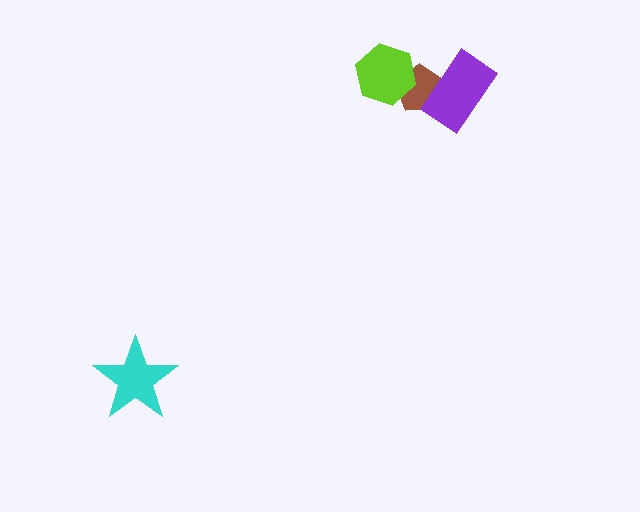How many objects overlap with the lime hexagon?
1 object overlaps with the lime hexagon.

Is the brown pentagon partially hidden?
Yes, it is partially covered by another shape.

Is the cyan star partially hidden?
No, no other shape covers it.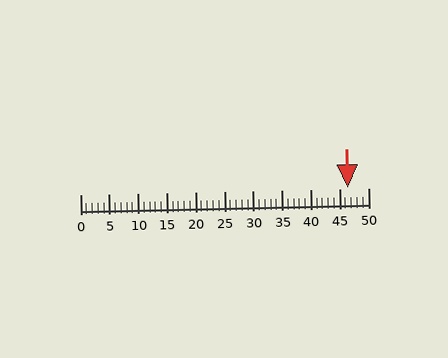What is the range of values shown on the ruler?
The ruler shows values from 0 to 50.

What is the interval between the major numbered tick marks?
The major tick marks are spaced 5 units apart.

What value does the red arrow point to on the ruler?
The red arrow points to approximately 46.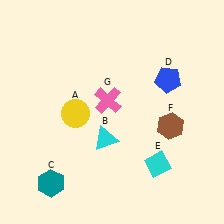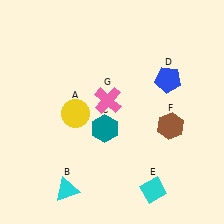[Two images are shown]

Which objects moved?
The objects that moved are: the cyan triangle (B), the teal hexagon (C), the cyan diamond (E).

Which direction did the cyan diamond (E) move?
The cyan diamond (E) moved down.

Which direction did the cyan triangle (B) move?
The cyan triangle (B) moved down.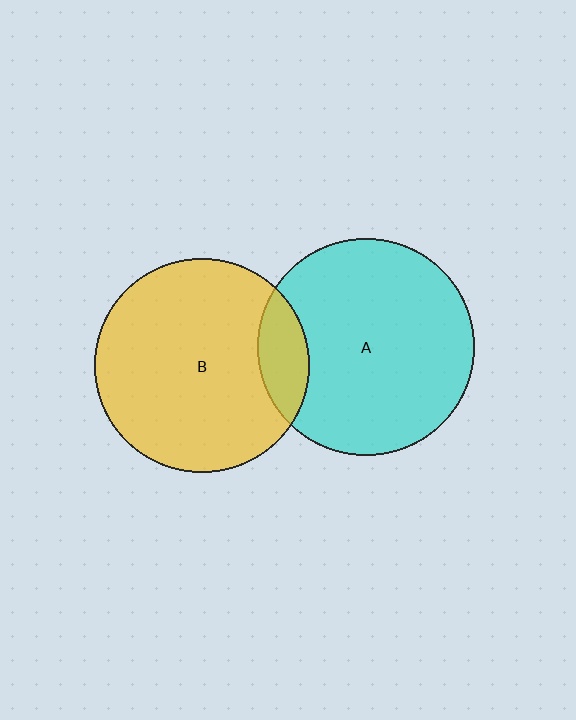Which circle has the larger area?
Circle A (cyan).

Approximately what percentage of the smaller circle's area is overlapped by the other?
Approximately 15%.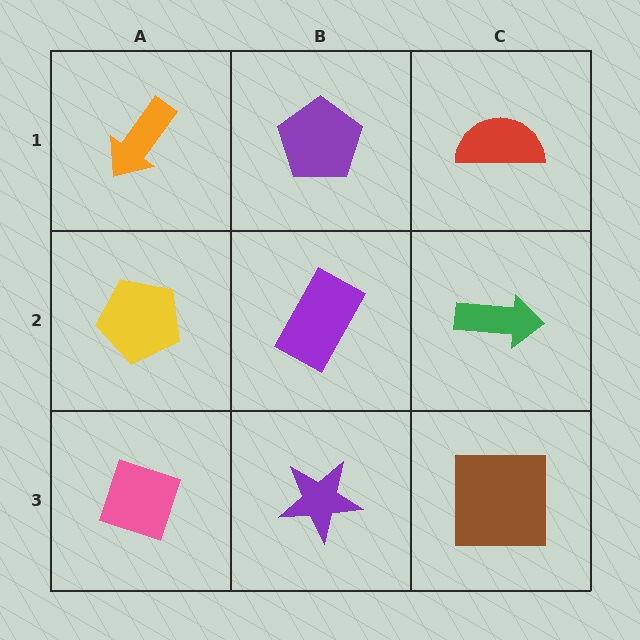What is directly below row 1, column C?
A green arrow.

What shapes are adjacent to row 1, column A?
A yellow pentagon (row 2, column A), a purple pentagon (row 1, column B).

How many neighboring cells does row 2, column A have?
3.